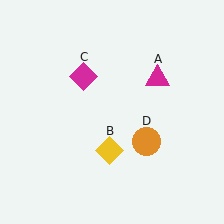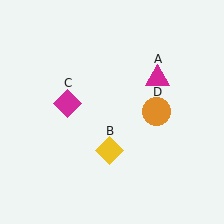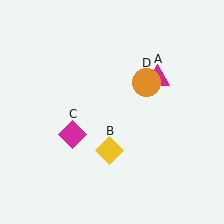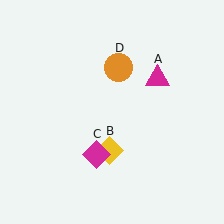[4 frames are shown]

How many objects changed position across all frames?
2 objects changed position: magenta diamond (object C), orange circle (object D).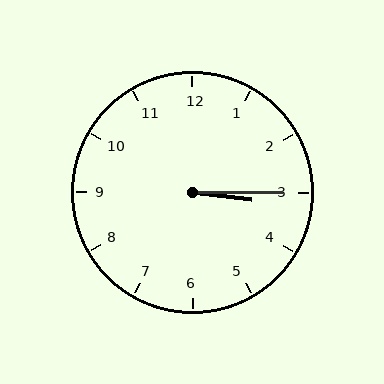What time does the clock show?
3:15.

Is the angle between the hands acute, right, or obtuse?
It is acute.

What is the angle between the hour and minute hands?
Approximately 8 degrees.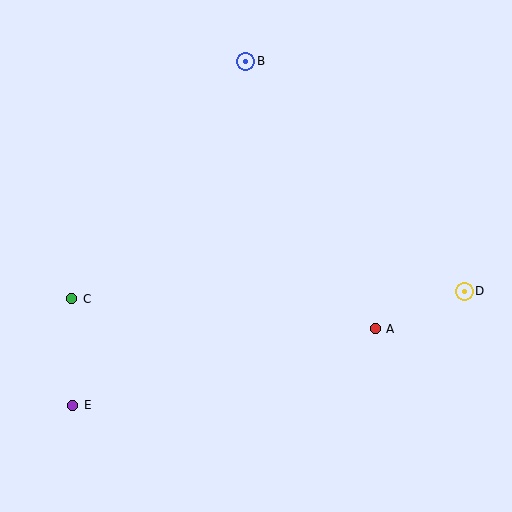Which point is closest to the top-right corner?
Point B is closest to the top-right corner.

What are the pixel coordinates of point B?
Point B is at (246, 61).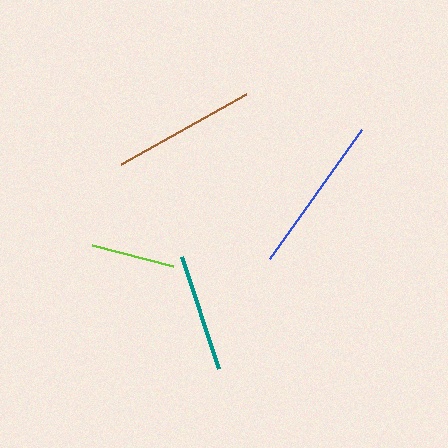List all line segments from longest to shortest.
From longest to shortest: blue, brown, teal, lime.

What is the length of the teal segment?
The teal segment is approximately 118 pixels long.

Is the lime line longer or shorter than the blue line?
The blue line is longer than the lime line.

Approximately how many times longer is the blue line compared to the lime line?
The blue line is approximately 1.9 times the length of the lime line.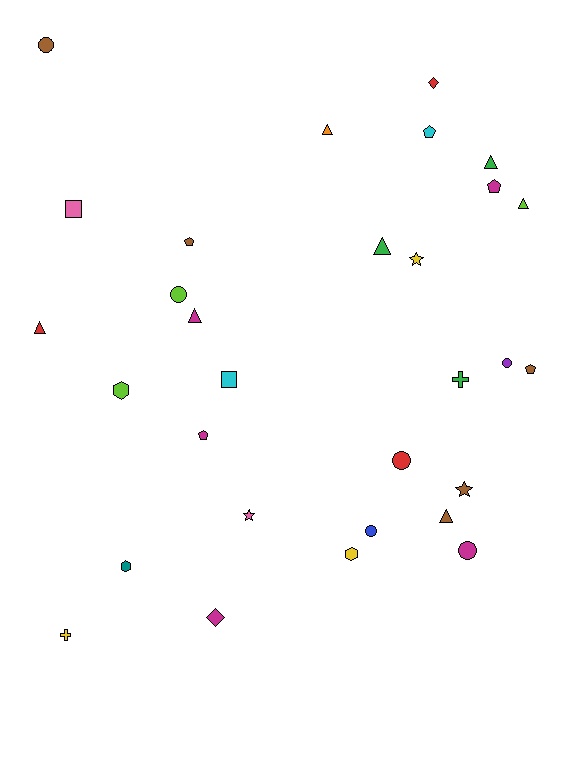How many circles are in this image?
There are 6 circles.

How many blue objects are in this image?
There is 1 blue object.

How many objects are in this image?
There are 30 objects.